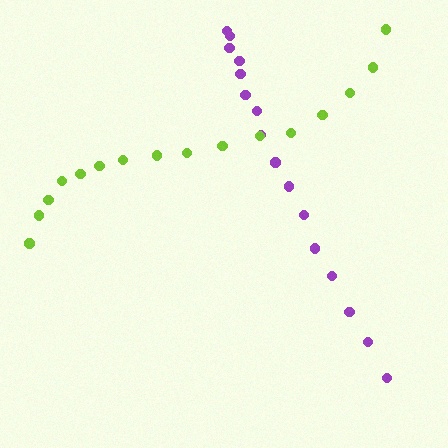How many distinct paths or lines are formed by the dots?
There are 2 distinct paths.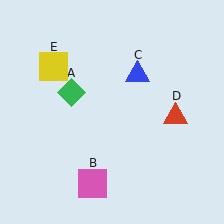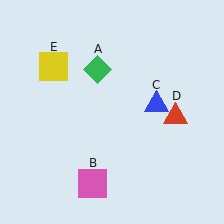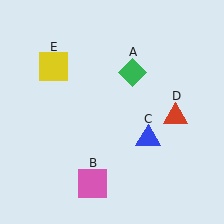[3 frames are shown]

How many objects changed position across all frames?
2 objects changed position: green diamond (object A), blue triangle (object C).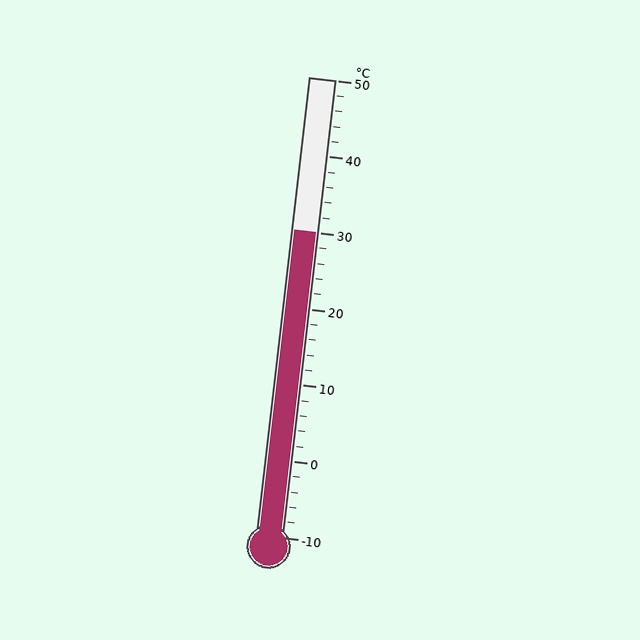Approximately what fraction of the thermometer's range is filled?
The thermometer is filled to approximately 65% of its range.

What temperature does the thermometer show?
The thermometer shows approximately 30°C.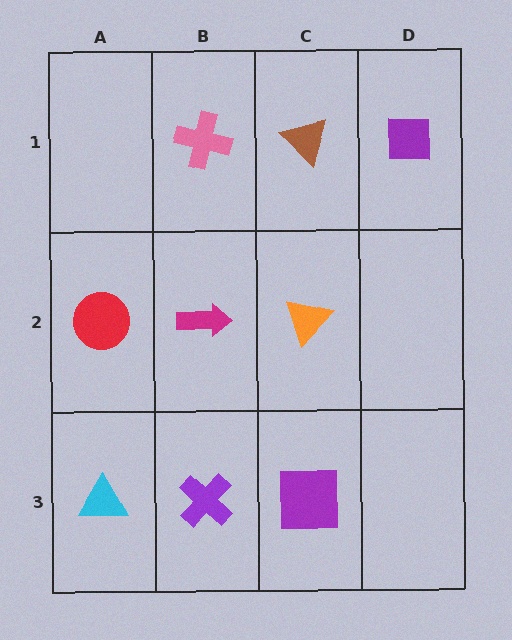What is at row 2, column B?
A magenta arrow.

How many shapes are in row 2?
3 shapes.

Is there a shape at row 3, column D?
No, that cell is empty.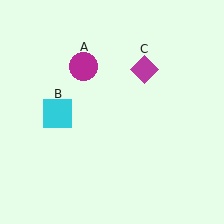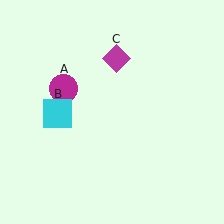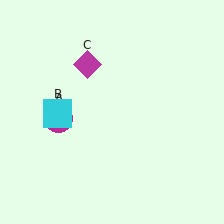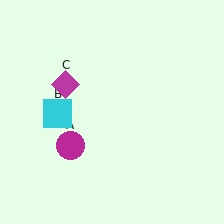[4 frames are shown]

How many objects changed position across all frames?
2 objects changed position: magenta circle (object A), magenta diamond (object C).